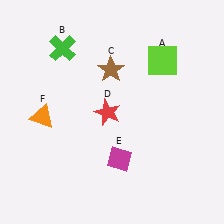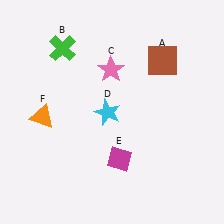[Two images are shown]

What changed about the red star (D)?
In Image 1, D is red. In Image 2, it changed to cyan.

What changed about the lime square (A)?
In Image 1, A is lime. In Image 2, it changed to brown.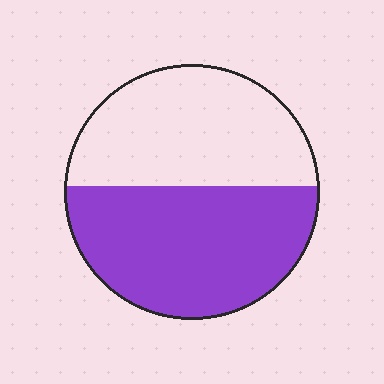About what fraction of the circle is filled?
About one half (1/2).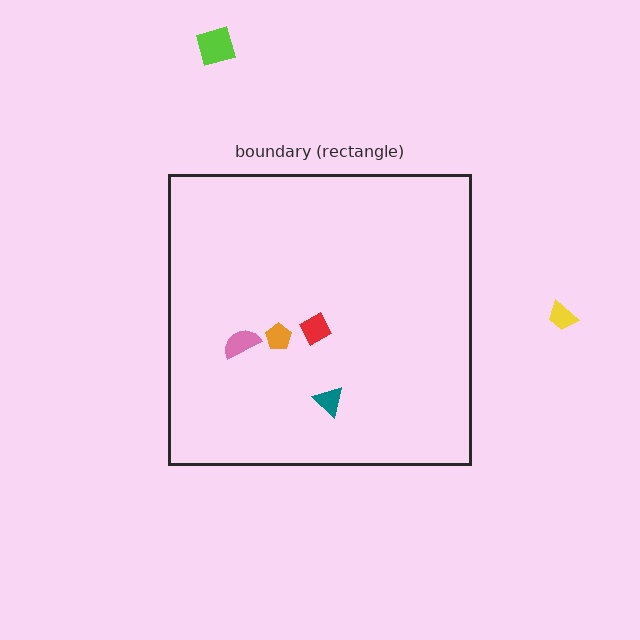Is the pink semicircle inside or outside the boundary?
Inside.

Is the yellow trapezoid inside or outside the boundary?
Outside.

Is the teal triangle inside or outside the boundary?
Inside.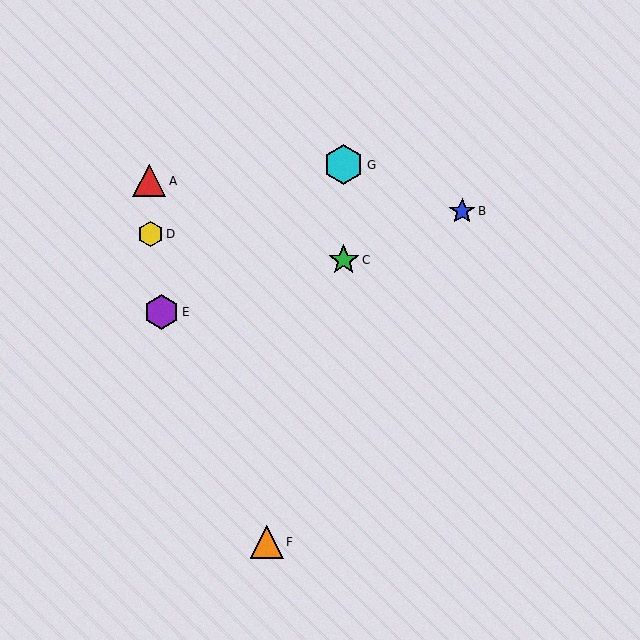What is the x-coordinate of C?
Object C is at x≈344.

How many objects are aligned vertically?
2 objects (C, G) are aligned vertically.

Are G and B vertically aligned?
No, G is at x≈344 and B is at x≈462.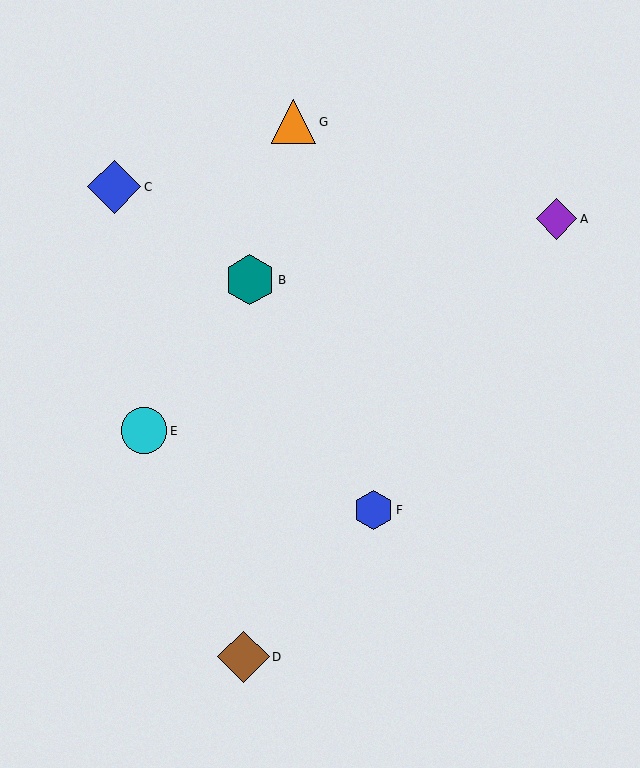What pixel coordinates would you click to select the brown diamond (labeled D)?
Click at (244, 657) to select the brown diamond D.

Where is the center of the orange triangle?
The center of the orange triangle is at (294, 122).